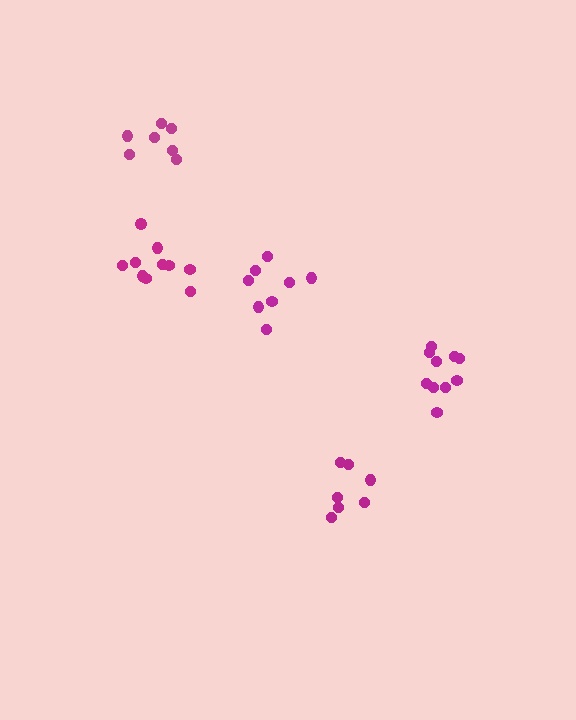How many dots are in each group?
Group 1: 7 dots, Group 2: 7 dots, Group 3: 10 dots, Group 4: 8 dots, Group 5: 10 dots (42 total).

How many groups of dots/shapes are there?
There are 5 groups.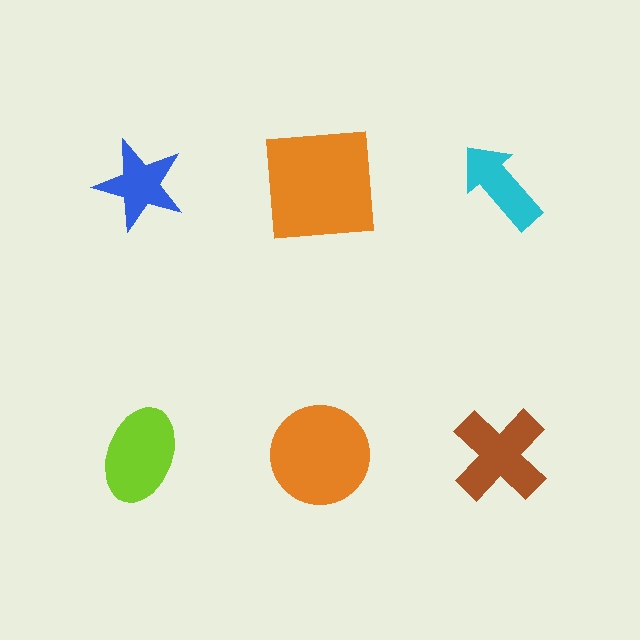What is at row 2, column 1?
A lime ellipse.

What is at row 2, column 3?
A brown cross.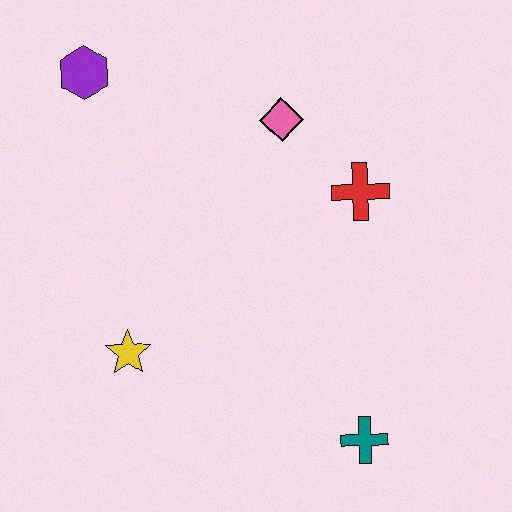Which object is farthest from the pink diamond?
The teal cross is farthest from the pink diamond.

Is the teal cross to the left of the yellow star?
No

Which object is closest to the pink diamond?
The red cross is closest to the pink diamond.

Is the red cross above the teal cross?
Yes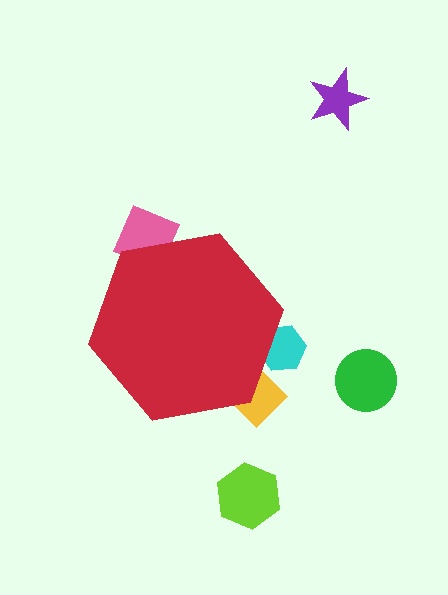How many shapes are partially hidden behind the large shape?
3 shapes are partially hidden.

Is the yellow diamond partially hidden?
Yes, the yellow diamond is partially hidden behind the red hexagon.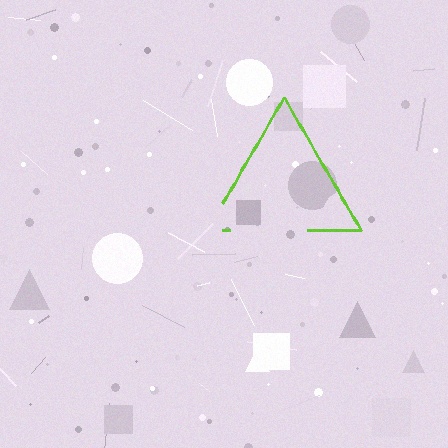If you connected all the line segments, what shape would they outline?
They would outline a triangle.